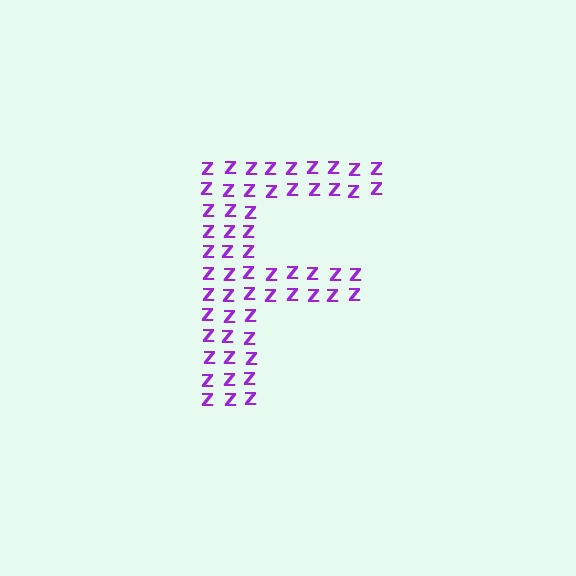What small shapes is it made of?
It is made of small letter Z's.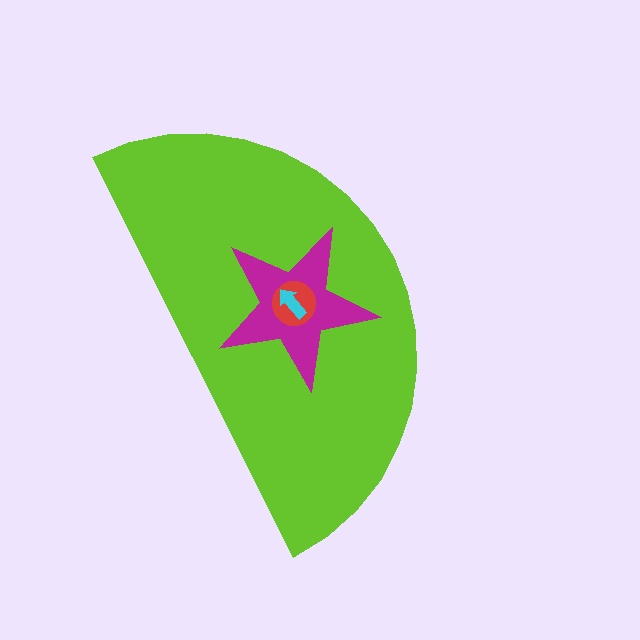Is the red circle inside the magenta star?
Yes.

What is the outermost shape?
The lime semicircle.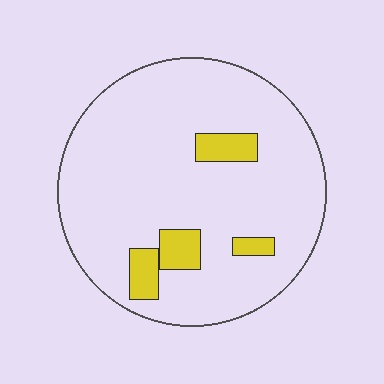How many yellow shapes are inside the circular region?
4.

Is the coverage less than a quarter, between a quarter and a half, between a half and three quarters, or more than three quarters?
Less than a quarter.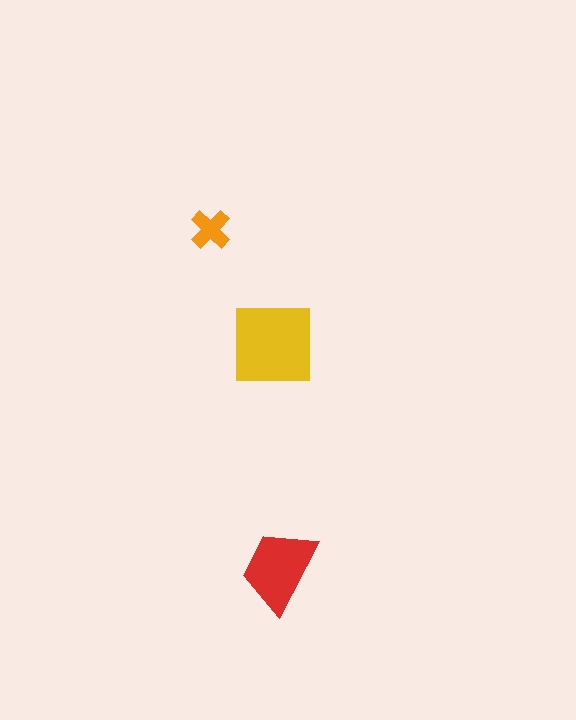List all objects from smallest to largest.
The orange cross, the red trapezoid, the yellow square.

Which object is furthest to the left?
The orange cross is leftmost.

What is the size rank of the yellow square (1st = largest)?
1st.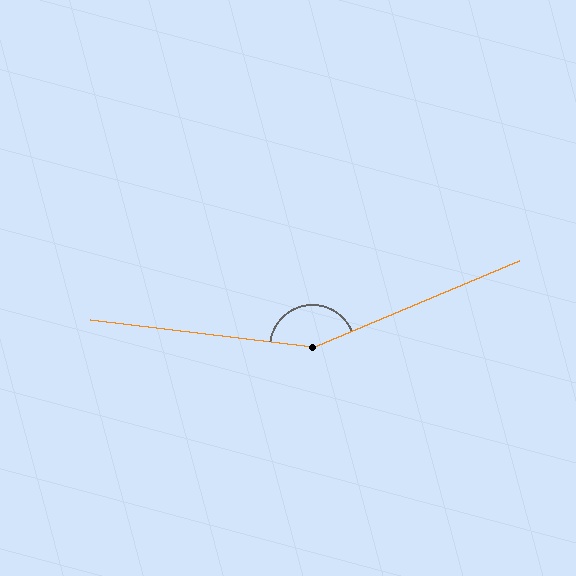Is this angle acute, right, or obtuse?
It is obtuse.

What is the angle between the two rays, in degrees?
Approximately 151 degrees.